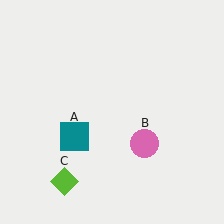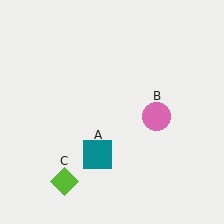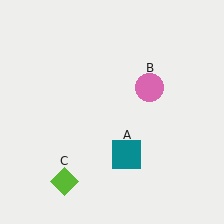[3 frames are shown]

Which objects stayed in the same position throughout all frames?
Lime diamond (object C) remained stationary.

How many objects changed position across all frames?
2 objects changed position: teal square (object A), pink circle (object B).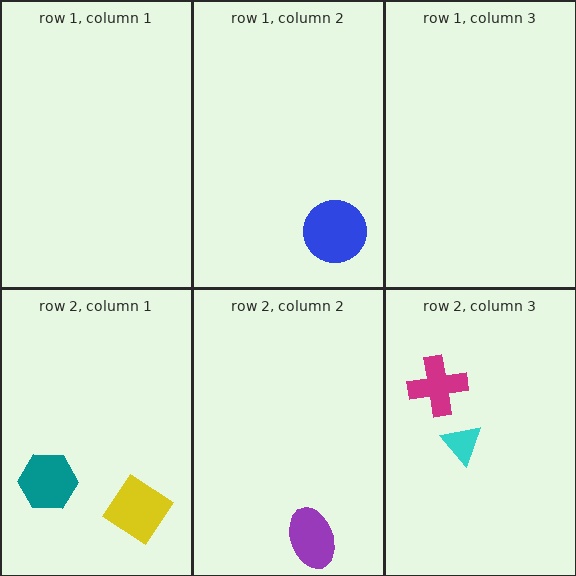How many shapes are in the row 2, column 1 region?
2.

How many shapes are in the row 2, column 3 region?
2.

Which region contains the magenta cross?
The row 2, column 3 region.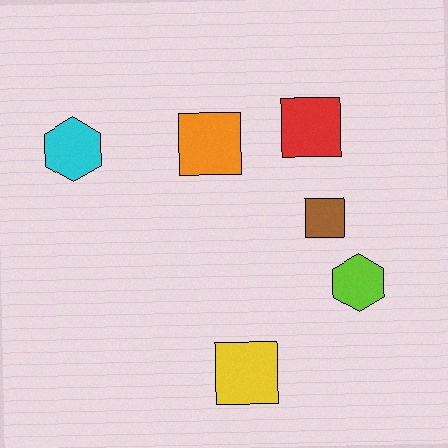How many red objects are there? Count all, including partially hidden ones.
There is 1 red object.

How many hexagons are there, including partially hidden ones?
There are 2 hexagons.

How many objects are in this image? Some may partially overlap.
There are 6 objects.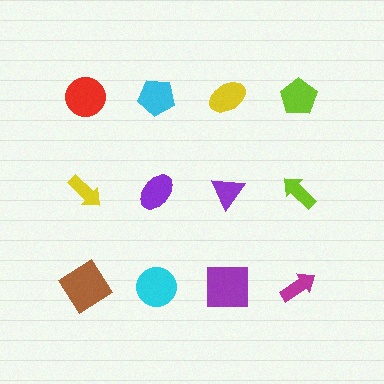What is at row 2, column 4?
A lime arrow.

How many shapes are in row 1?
4 shapes.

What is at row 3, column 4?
A magenta arrow.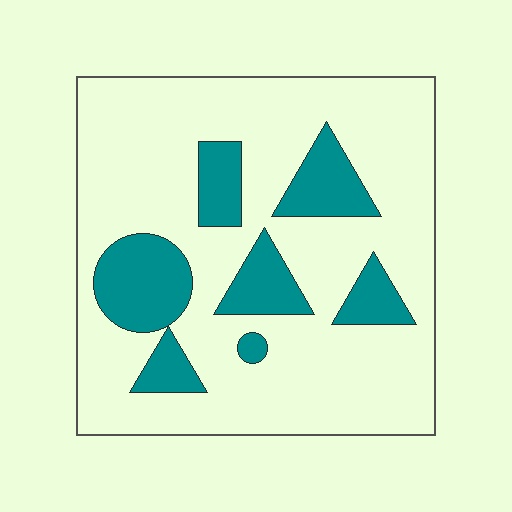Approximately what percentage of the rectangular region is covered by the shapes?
Approximately 20%.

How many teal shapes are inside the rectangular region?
7.